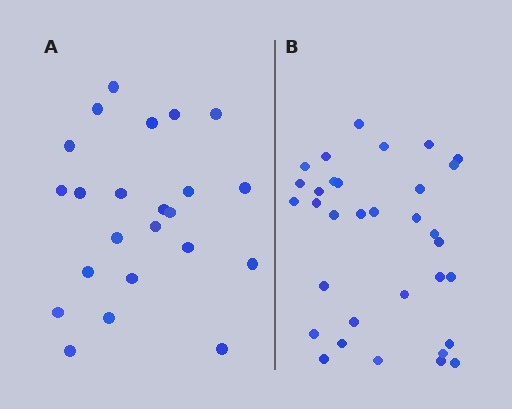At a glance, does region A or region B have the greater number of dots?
Region B (the right region) has more dots.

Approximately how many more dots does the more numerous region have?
Region B has roughly 10 or so more dots than region A.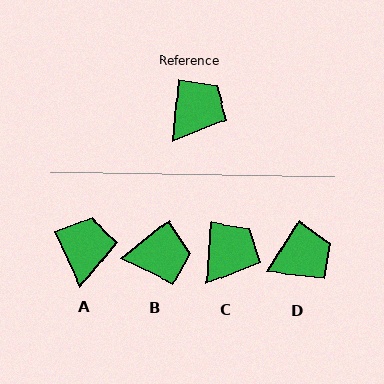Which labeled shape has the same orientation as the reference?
C.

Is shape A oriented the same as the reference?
No, it is off by about 30 degrees.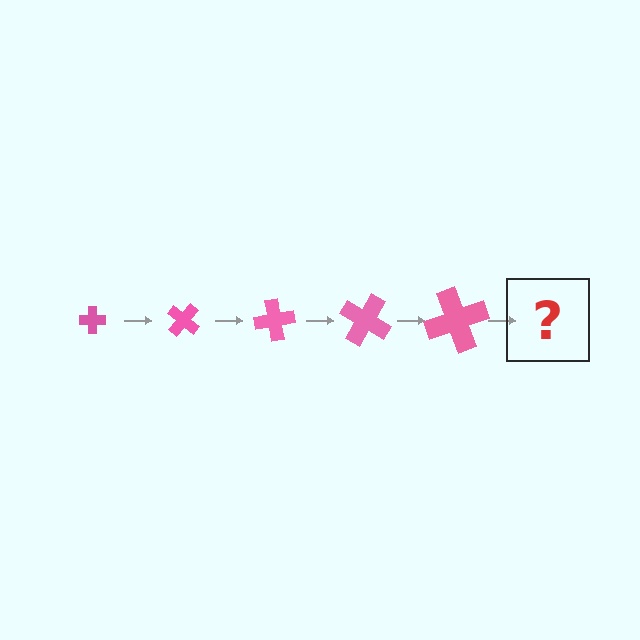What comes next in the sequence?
The next element should be a cross, larger than the previous one and rotated 200 degrees from the start.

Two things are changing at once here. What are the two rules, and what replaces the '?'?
The two rules are that the cross grows larger each step and it rotates 40 degrees each step. The '?' should be a cross, larger than the previous one and rotated 200 degrees from the start.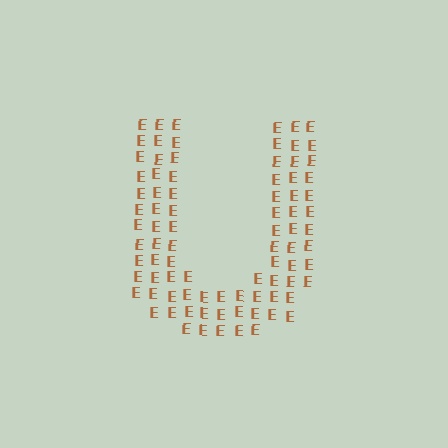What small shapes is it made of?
It is made of small letter E's.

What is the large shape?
The large shape is the letter U.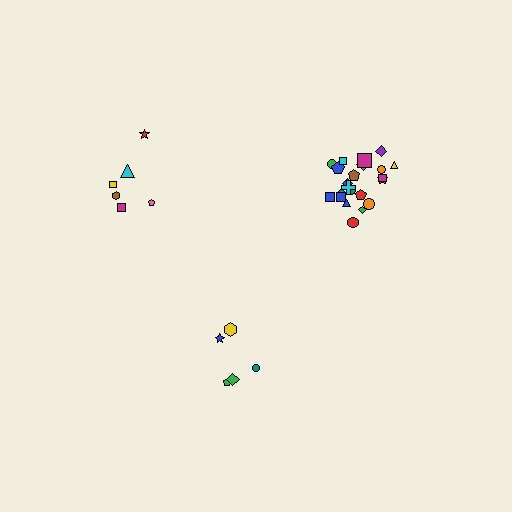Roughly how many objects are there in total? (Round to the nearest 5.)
Roughly 35 objects in total.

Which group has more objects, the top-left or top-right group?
The top-right group.